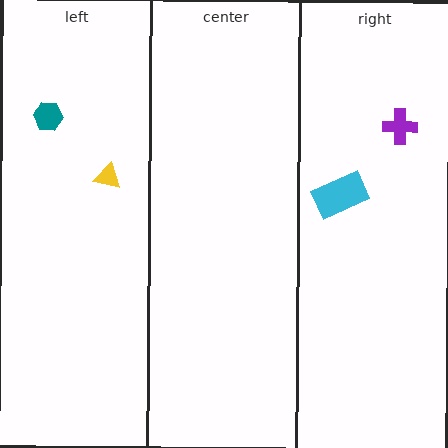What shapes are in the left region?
The teal hexagon, the yellow triangle.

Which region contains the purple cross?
The right region.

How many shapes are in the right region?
2.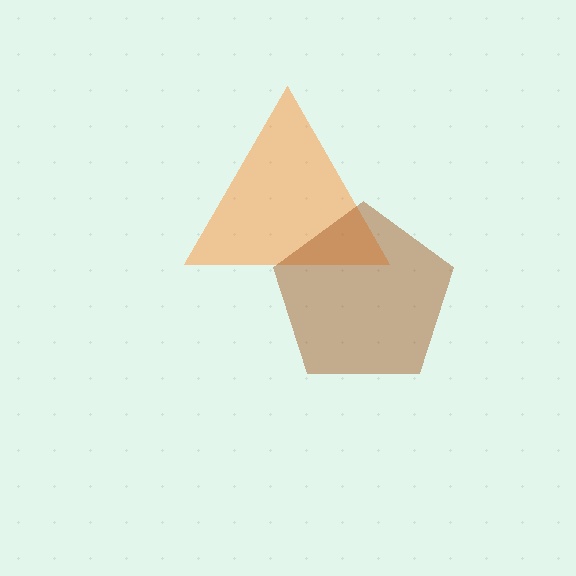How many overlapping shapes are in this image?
There are 2 overlapping shapes in the image.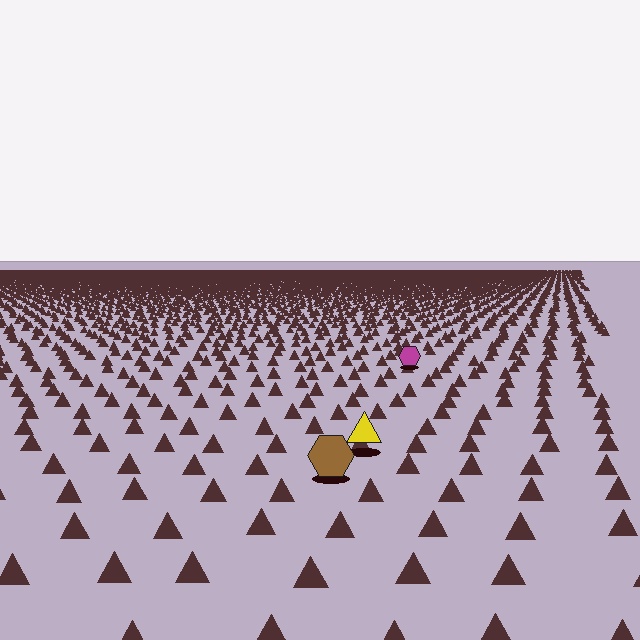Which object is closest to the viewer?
The brown hexagon is closest. The texture marks near it are larger and more spread out.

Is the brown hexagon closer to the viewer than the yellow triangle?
Yes. The brown hexagon is closer — you can tell from the texture gradient: the ground texture is coarser near it.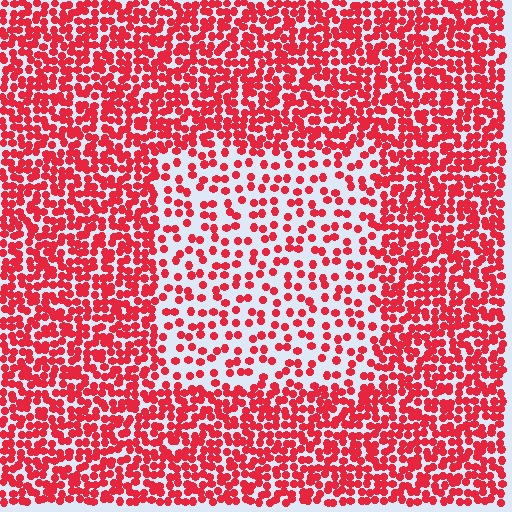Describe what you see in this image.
The image contains small red elements arranged at two different densities. A rectangle-shaped region is visible where the elements are less densely packed than the surrounding area.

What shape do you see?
I see a rectangle.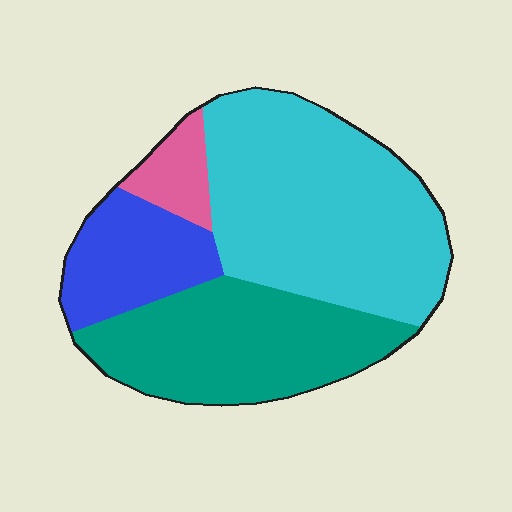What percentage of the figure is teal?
Teal covers roughly 30% of the figure.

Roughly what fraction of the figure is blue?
Blue takes up about one sixth (1/6) of the figure.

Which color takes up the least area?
Pink, at roughly 5%.